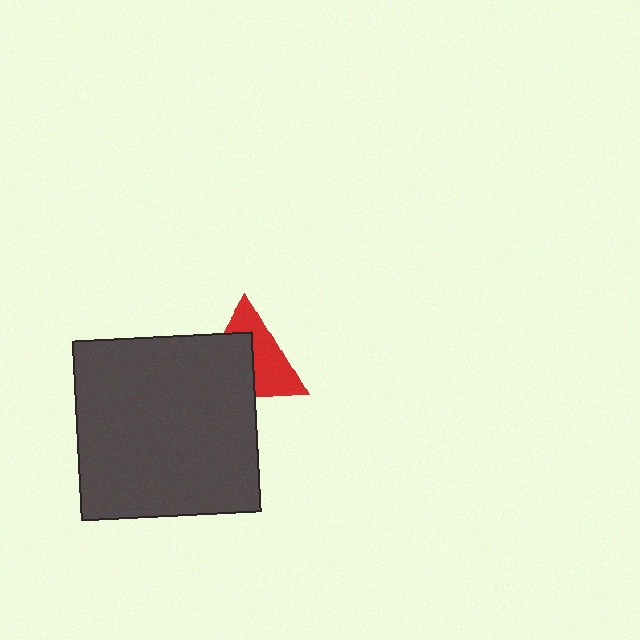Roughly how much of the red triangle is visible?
About half of it is visible (roughly 51%).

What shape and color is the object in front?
The object in front is a dark gray square.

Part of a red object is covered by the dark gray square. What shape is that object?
It is a triangle.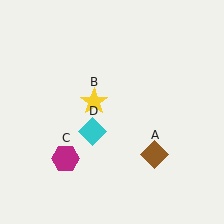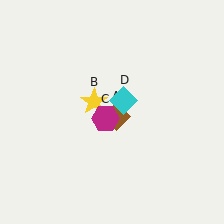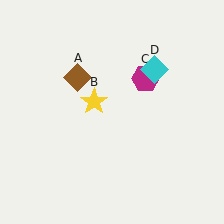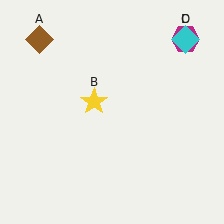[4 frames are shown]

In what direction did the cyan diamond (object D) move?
The cyan diamond (object D) moved up and to the right.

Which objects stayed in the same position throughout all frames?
Yellow star (object B) remained stationary.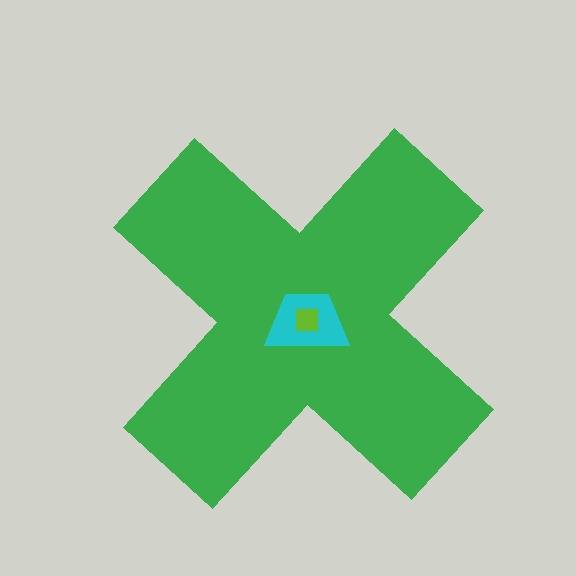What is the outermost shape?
The green cross.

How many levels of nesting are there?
3.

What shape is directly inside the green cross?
The cyan trapezoid.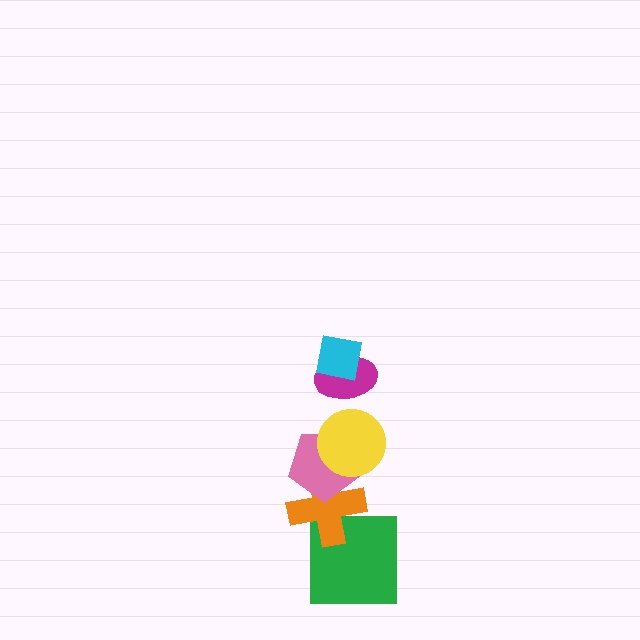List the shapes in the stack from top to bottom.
From top to bottom: the cyan square, the magenta ellipse, the yellow circle, the pink pentagon, the orange cross, the green square.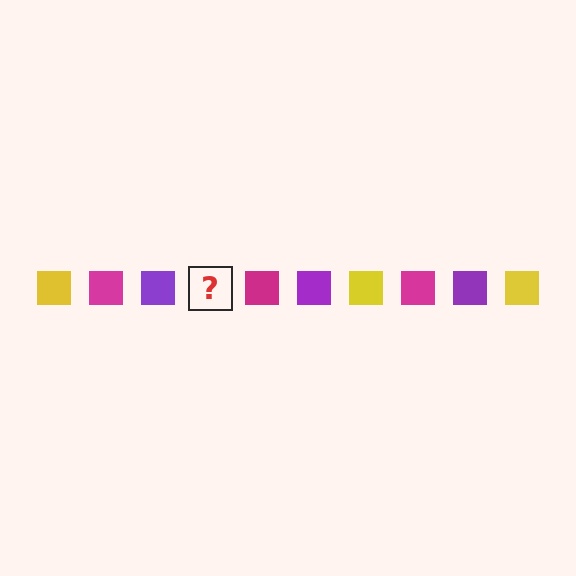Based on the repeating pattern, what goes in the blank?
The blank should be a yellow square.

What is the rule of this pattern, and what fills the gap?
The rule is that the pattern cycles through yellow, magenta, purple squares. The gap should be filled with a yellow square.